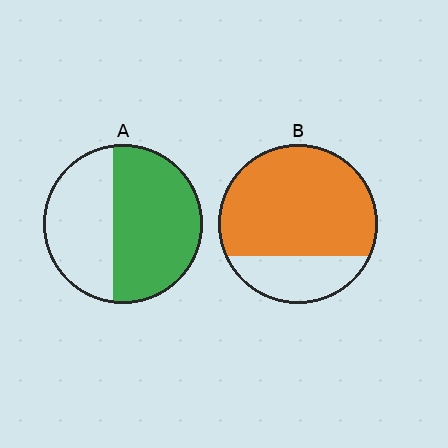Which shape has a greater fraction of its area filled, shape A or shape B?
Shape B.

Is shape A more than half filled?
Yes.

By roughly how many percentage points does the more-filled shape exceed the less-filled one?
By roughly 15 percentage points (B over A).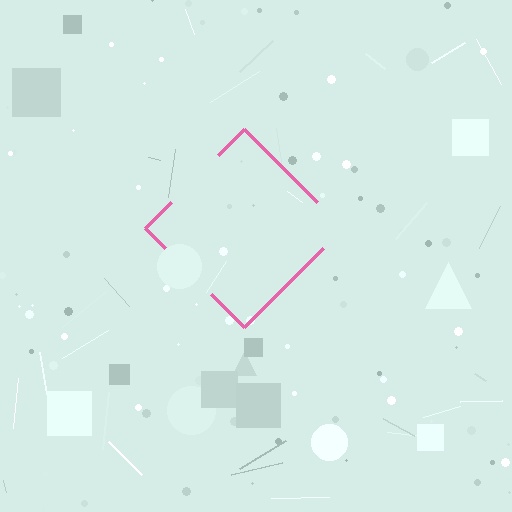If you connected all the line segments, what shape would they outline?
They would outline a diamond.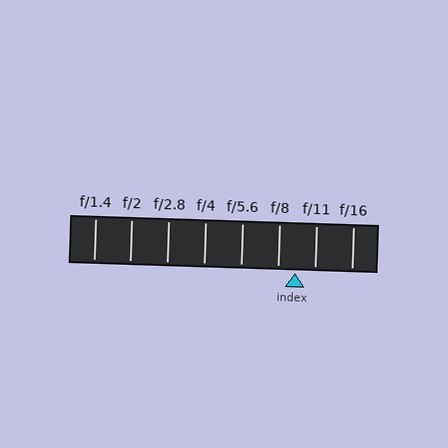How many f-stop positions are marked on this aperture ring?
There are 8 f-stop positions marked.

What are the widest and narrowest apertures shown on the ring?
The widest aperture shown is f/1.4 and the narrowest is f/16.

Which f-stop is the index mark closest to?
The index mark is closest to f/8.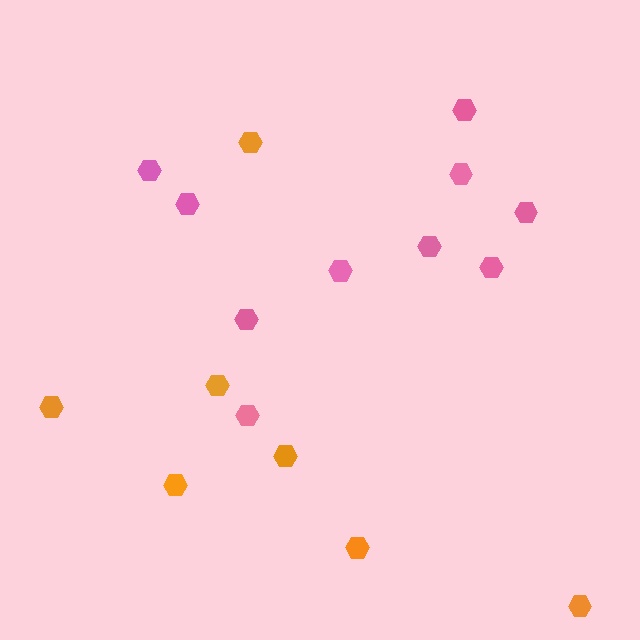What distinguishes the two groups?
There are 2 groups: one group of pink hexagons (10) and one group of orange hexagons (7).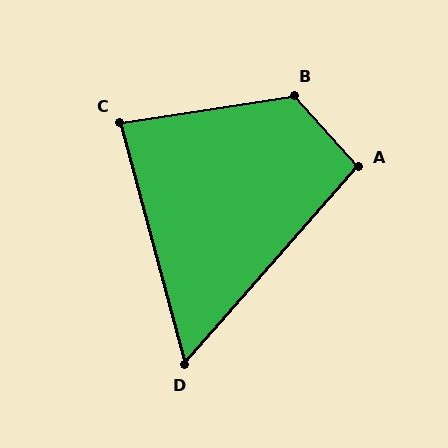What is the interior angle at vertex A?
Approximately 97 degrees (obtuse).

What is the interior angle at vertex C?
Approximately 83 degrees (acute).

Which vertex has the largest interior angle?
B, at approximately 124 degrees.